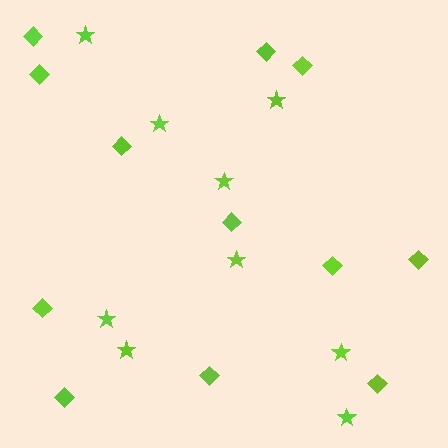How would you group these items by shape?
There are 2 groups: one group of diamonds (12) and one group of stars (9).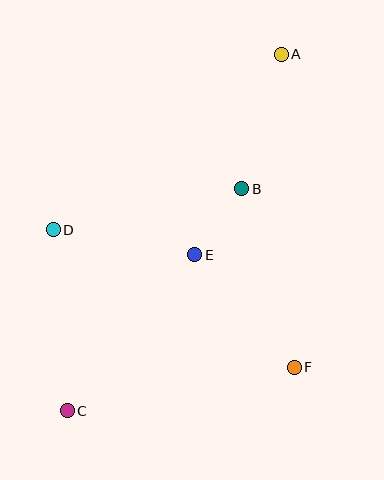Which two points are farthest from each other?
Points A and C are farthest from each other.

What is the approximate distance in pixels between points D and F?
The distance between D and F is approximately 278 pixels.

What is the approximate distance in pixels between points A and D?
The distance between A and D is approximately 288 pixels.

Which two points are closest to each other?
Points B and E are closest to each other.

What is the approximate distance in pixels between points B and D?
The distance between B and D is approximately 193 pixels.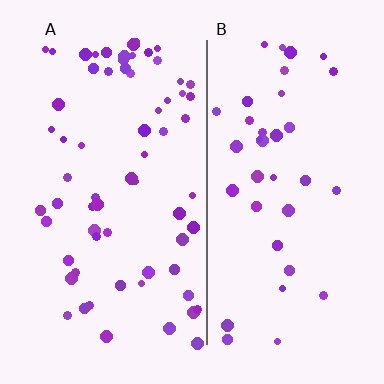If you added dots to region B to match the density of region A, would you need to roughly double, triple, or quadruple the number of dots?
Approximately double.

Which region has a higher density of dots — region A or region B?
A (the left).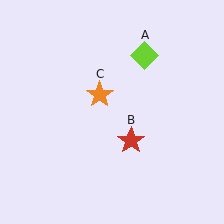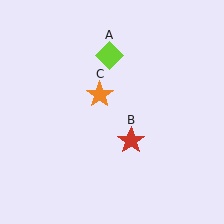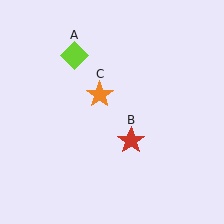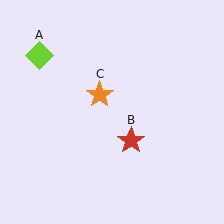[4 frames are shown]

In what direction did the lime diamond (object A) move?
The lime diamond (object A) moved left.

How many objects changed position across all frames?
1 object changed position: lime diamond (object A).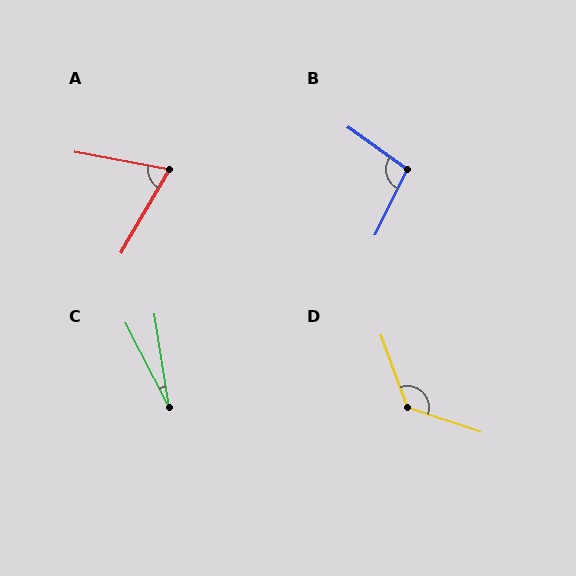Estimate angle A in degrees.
Approximately 70 degrees.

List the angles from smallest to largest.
C (18°), A (70°), B (99°), D (128°).